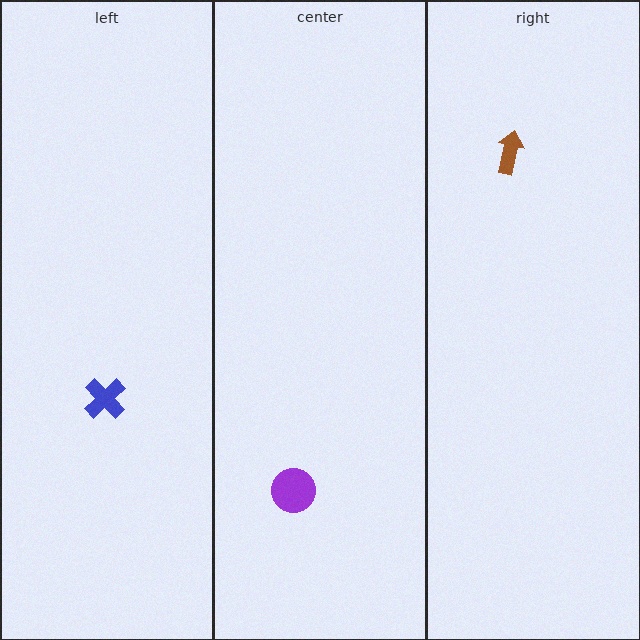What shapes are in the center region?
The purple circle.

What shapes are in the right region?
The brown arrow.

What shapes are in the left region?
The blue cross.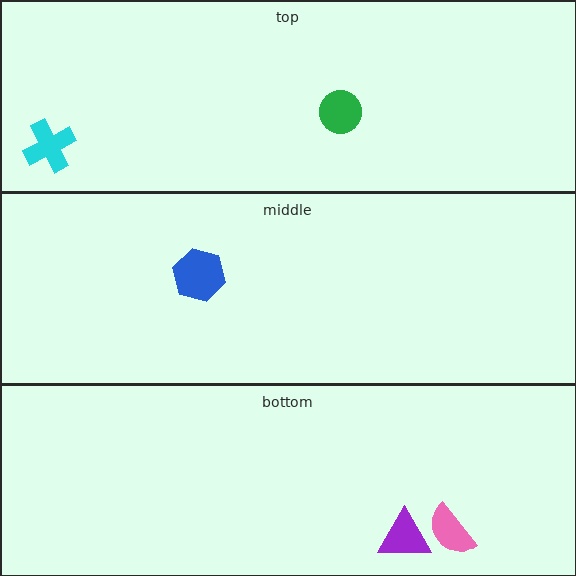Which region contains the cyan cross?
The top region.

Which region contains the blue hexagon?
The middle region.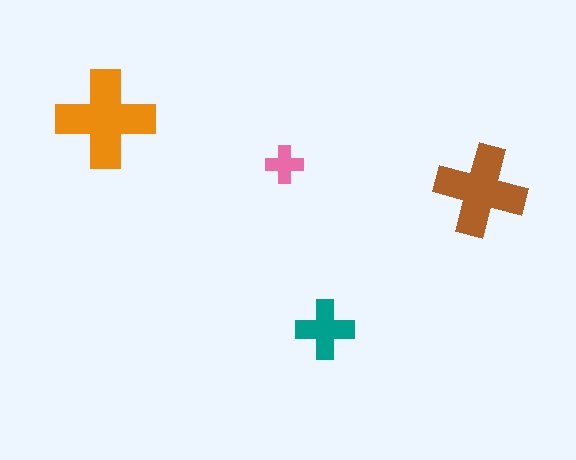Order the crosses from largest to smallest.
the orange one, the brown one, the teal one, the pink one.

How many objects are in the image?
There are 4 objects in the image.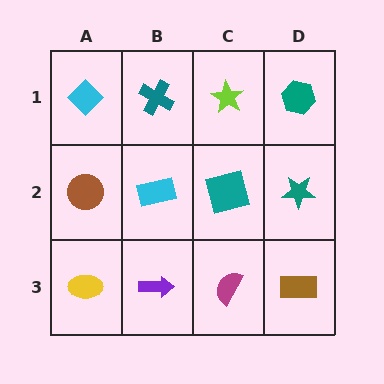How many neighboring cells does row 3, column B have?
3.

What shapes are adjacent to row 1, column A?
A brown circle (row 2, column A), a teal cross (row 1, column B).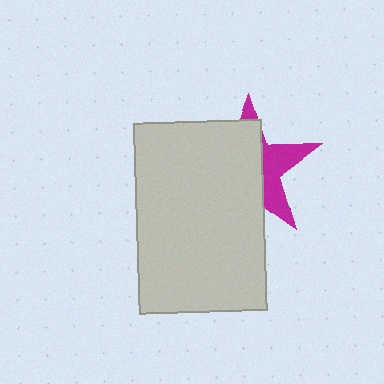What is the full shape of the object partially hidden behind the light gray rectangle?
The partially hidden object is a magenta star.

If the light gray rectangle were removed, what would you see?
You would see the complete magenta star.